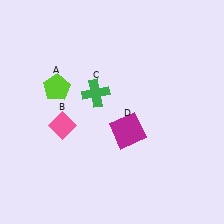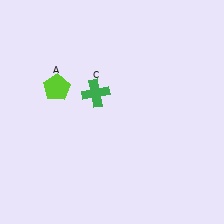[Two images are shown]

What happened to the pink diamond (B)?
The pink diamond (B) was removed in Image 2. It was in the bottom-left area of Image 1.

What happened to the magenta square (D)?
The magenta square (D) was removed in Image 2. It was in the bottom-right area of Image 1.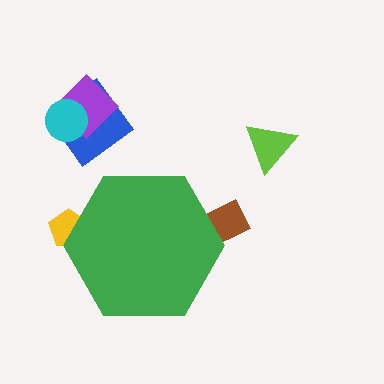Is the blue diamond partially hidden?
No, the blue diamond is fully visible.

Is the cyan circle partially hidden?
No, the cyan circle is fully visible.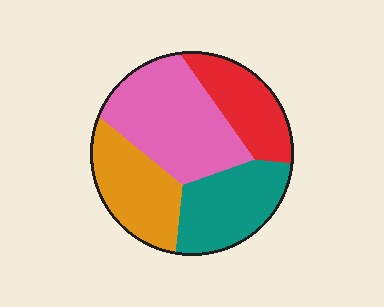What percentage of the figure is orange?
Orange covers roughly 25% of the figure.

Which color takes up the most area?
Pink, at roughly 35%.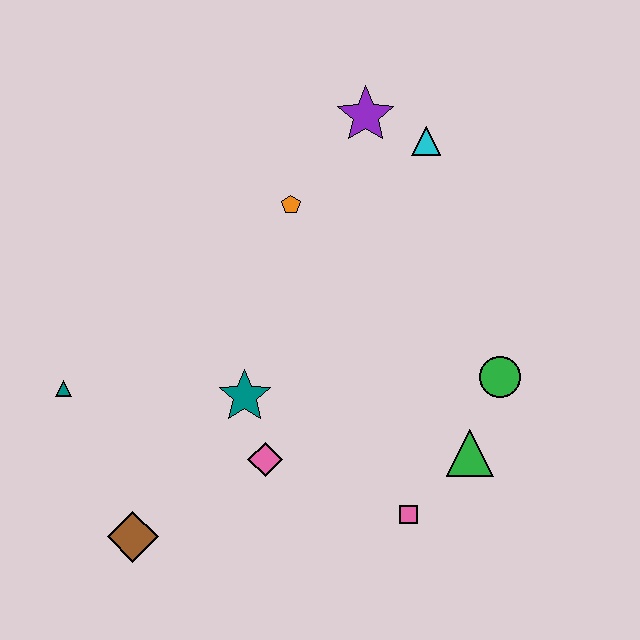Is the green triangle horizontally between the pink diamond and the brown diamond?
No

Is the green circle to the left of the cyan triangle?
No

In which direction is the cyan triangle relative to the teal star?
The cyan triangle is above the teal star.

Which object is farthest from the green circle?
The teal triangle is farthest from the green circle.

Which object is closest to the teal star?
The pink diamond is closest to the teal star.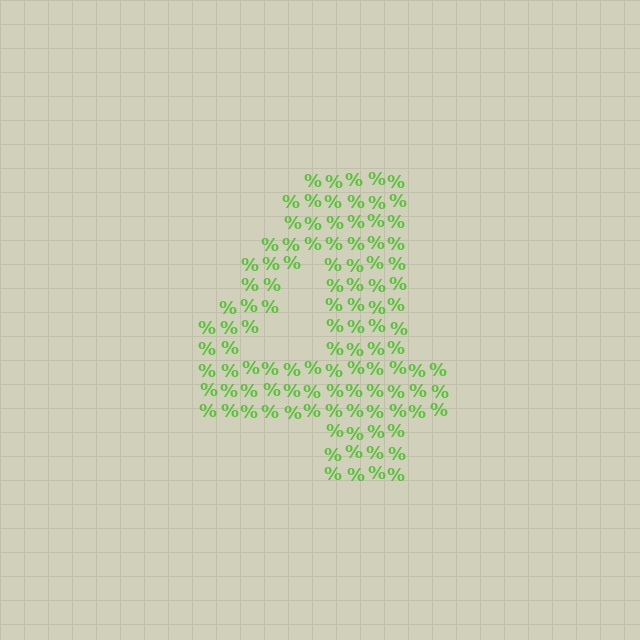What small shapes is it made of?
It is made of small percent signs.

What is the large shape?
The large shape is the digit 4.